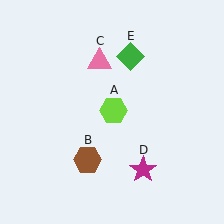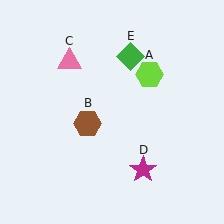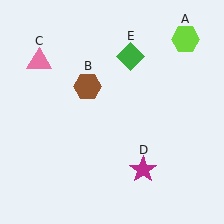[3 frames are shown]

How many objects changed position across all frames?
3 objects changed position: lime hexagon (object A), brown hexagon (object B), pink triangle (object C).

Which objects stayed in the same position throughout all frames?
Magenta star (object D) and green diamond (object E) remained stationary.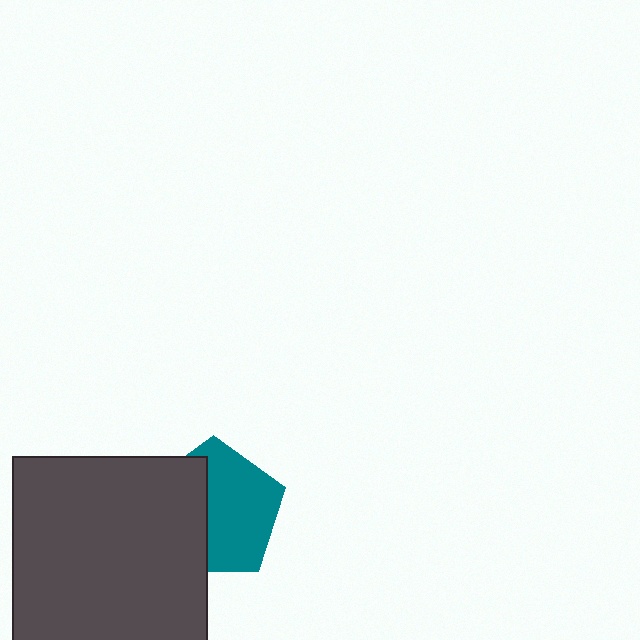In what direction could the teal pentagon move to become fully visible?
The teal pentagon could move right. That would shift it out from behind the dark gray square entirely.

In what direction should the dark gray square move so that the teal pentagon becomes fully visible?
The dark gray square should move left. That is the shortest direction to clear the overlap and leave the teal pentagon fully visible.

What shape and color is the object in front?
The object in front is a dark gray square.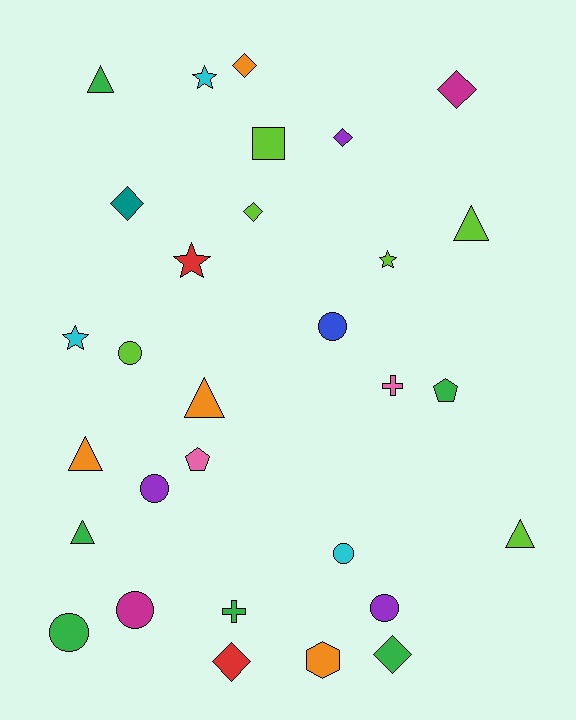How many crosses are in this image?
There are 2 crosses.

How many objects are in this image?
There are 30 objects.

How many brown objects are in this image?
There are no brown objects.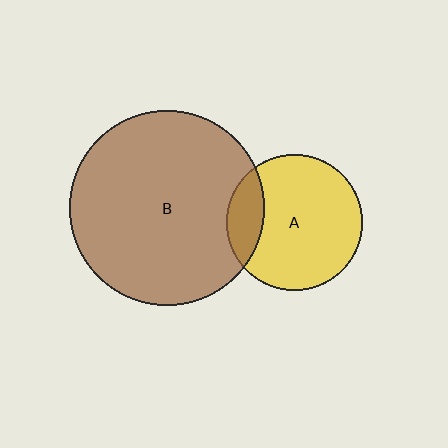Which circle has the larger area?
Circle B (brown).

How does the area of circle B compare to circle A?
Approximately 2.1 times.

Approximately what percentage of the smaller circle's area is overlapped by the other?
Approximately 20%.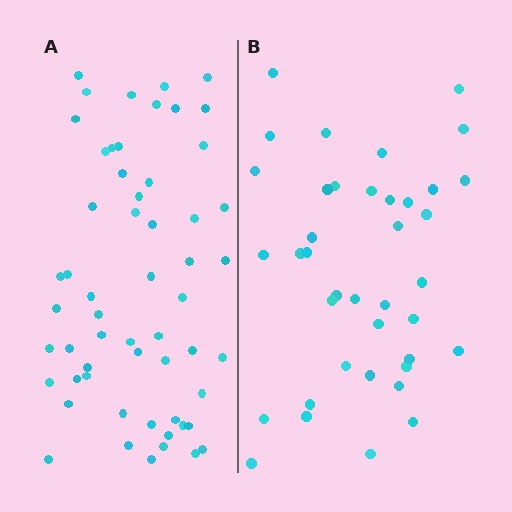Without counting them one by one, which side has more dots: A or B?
Region A (the left region) has more dots.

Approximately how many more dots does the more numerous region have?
Region A has approximately 20 more dots than region B.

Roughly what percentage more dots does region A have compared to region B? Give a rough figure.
About 45% more.